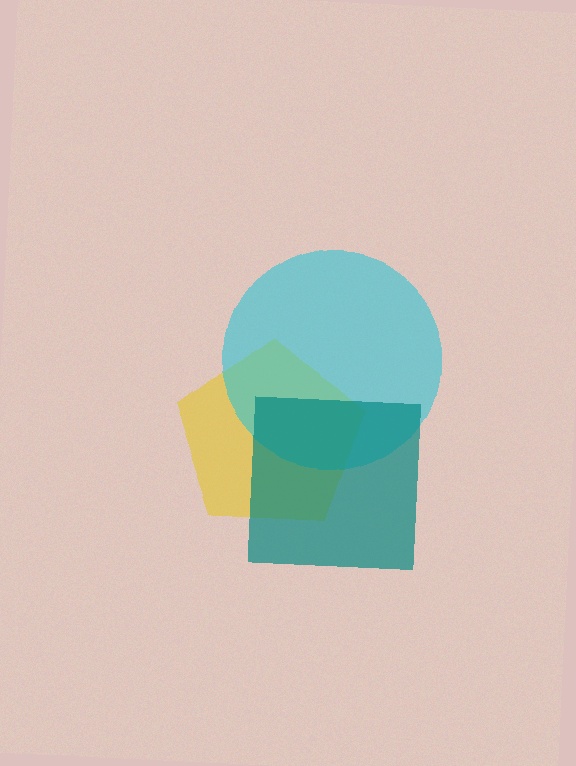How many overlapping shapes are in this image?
There are 3 overlapping shapes in the image.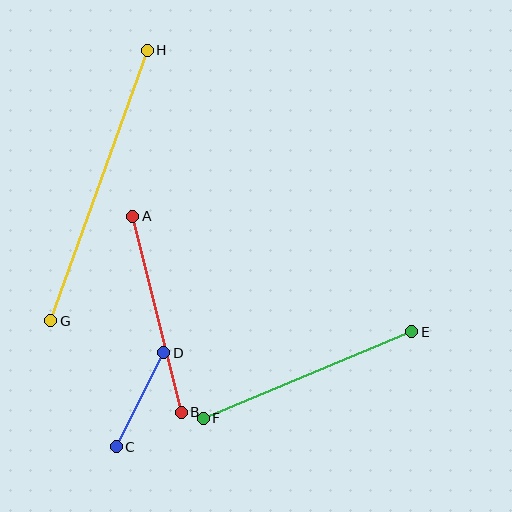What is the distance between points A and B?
The distance is approximately 202 pixels.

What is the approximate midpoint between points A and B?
The midpoint is at approximately (157, 314) pixels.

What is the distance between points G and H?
The distance is approximately 287 pixels.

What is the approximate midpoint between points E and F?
The midpoint is at approximately (307, 375) pixels.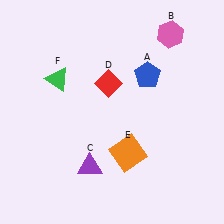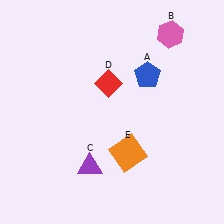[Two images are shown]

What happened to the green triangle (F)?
The green triangle (F) was removed in Image 2. It was in the top-left area of Image 1.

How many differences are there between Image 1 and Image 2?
There is 1 difference between the two images.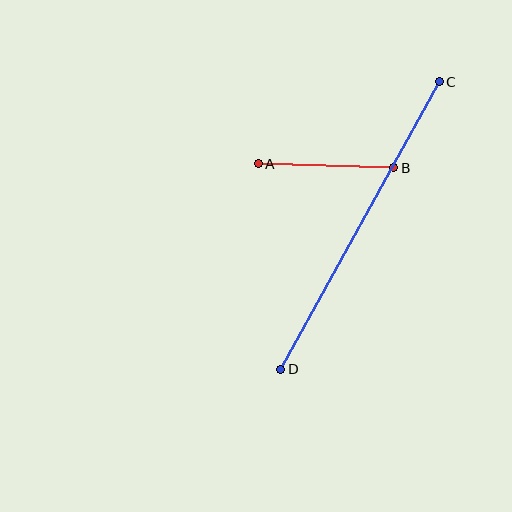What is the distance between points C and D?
The distance is approximately 328 pixels.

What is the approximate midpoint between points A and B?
The midpoint is at approximately (326, 166) pixels.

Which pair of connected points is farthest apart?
Points C and D are farthest apart.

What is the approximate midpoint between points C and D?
The midpoint is at approximately (360, 226) pixels.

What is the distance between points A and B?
The distance is approximately 136 pixels.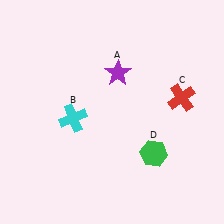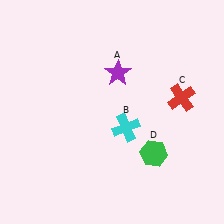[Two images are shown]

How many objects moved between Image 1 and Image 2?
1 object moved between the two images.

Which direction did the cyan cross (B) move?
The cyan cross (B) moved right.